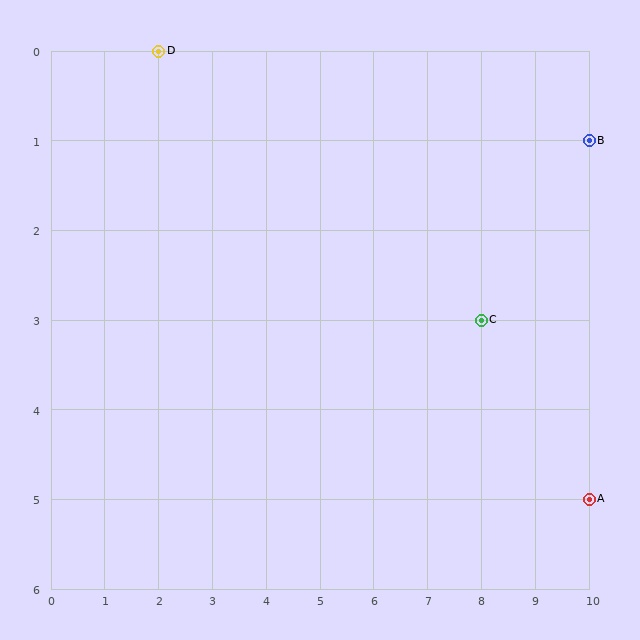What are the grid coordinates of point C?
Point C is at grid coordinates (8, 3).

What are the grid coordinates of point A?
Point A is at grid coordinates (10, 5).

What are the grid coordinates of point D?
Point D is at grid coordinates (2, 0).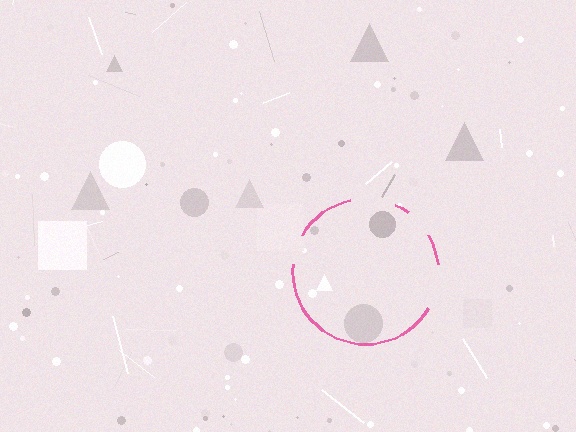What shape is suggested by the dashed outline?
The dashed outline suggests a circle.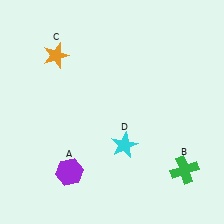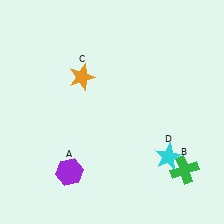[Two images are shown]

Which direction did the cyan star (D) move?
The cyan star (D) moved right.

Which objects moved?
The objects that moved are: the orange star (C), the cyan star (D).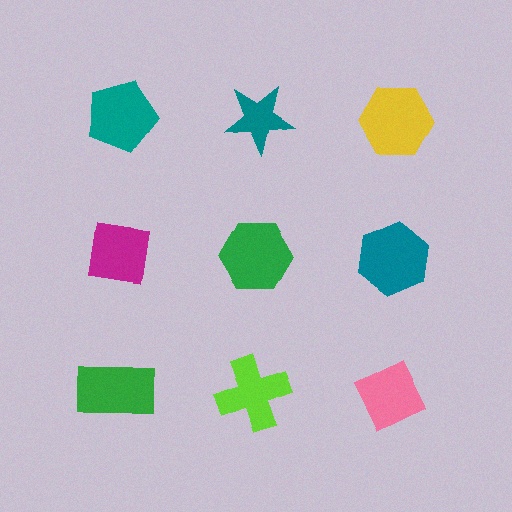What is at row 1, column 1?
A teal pentagon.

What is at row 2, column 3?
A teal hexagon.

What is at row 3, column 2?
A lime cross.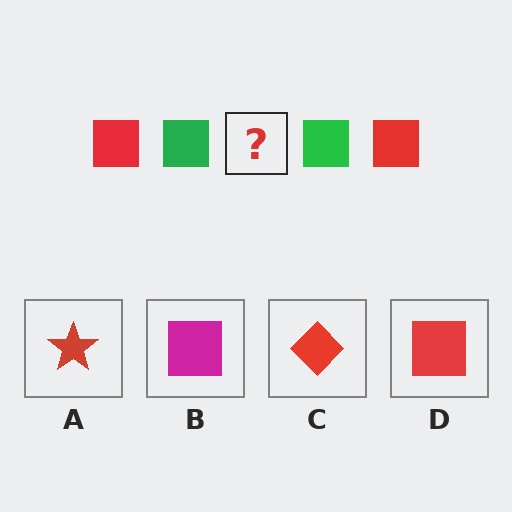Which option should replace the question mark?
Option D.